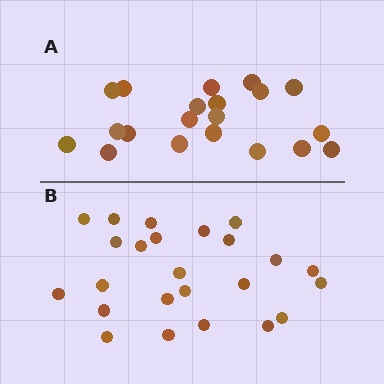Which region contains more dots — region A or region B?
Region B (the bottom region) has more dots.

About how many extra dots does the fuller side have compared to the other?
Region B has about 4 more dots than region A.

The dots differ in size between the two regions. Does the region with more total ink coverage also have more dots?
No. Region A has more total ink coverage because its dots are larger, but region B actually contains more individual dots. Total area can be misleading — the number of items is what matters here.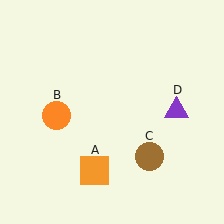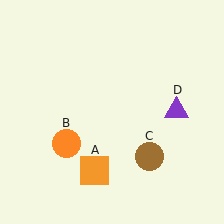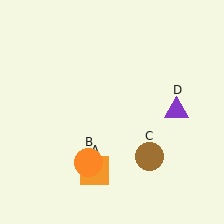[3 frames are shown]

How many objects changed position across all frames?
1 object changed position: orange circle (object B).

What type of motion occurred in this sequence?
The orange circle (object B) rotated counterclockwise around the center of the scene.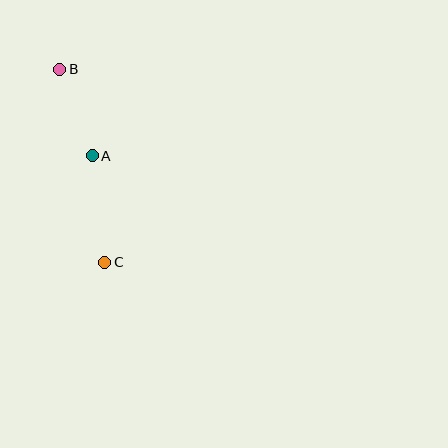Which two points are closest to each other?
Points A and B are closest to each other.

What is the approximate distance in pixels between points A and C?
The distance between A and C is approximately 108 pixels.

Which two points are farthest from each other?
Points B and C are farthest from each other.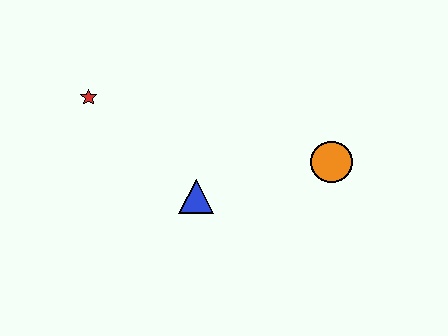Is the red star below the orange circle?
No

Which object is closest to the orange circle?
The blue triangle is closest to the orange circle.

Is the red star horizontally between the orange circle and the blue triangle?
No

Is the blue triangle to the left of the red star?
No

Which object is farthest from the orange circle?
The red star is farthest from the orange circle.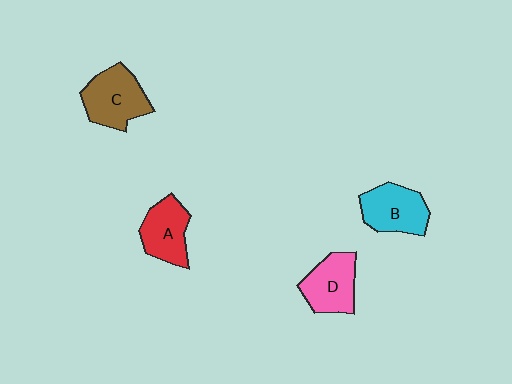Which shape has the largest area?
Shape C (brown).